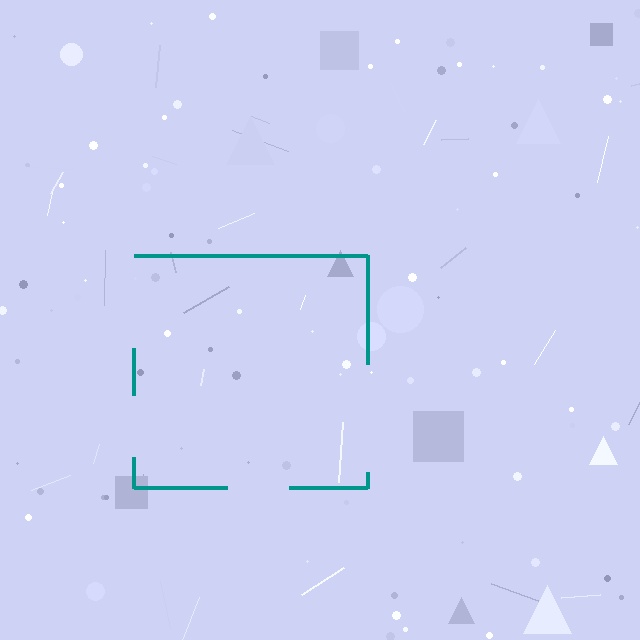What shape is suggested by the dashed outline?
The dashed outline suggests a square.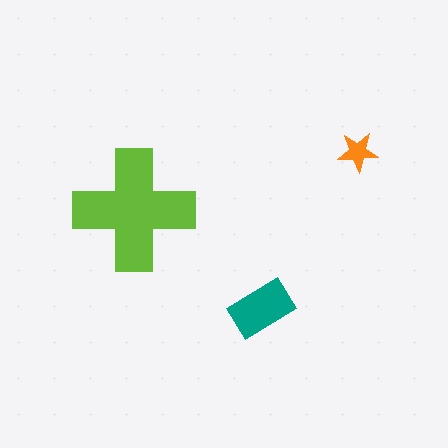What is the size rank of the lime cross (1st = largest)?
1st.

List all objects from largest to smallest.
The lime cross, the teal rectangle, the orange star.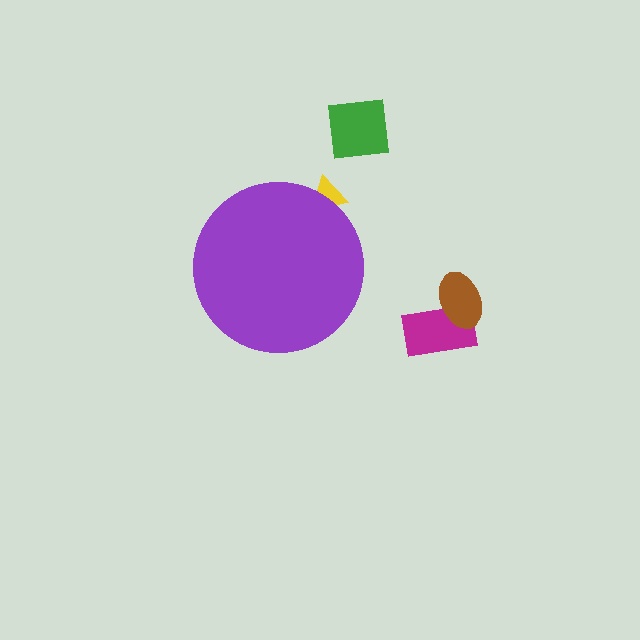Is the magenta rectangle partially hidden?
No, the magenta rectangle is fully visible.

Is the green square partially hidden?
No, the green square is fully visible.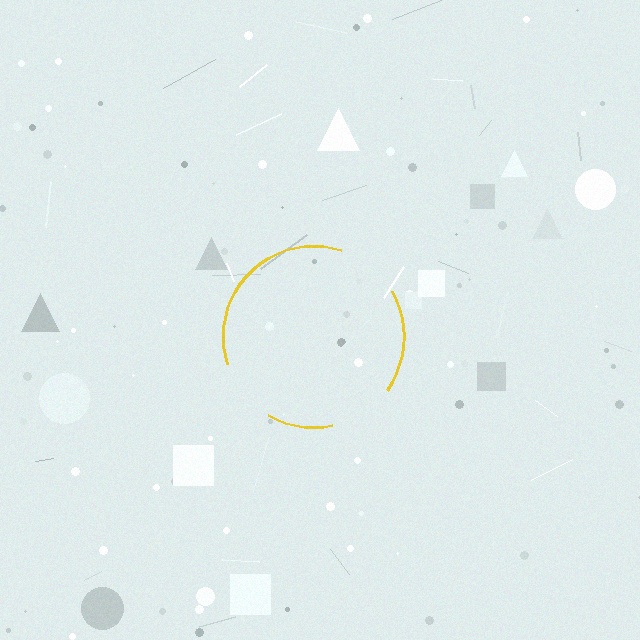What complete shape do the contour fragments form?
The contour fragments form a circle.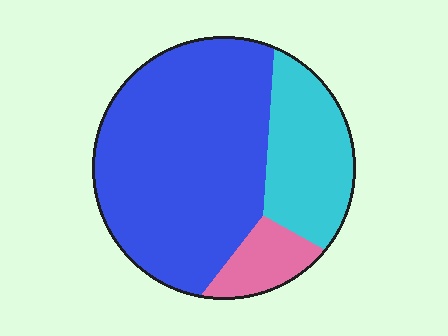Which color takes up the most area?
Blue, at roughly 65%.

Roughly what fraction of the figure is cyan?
Cyan covers 25% of the figure.